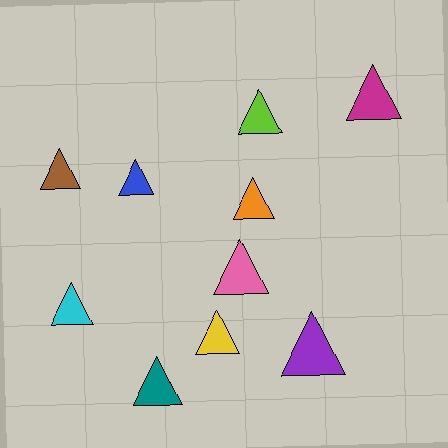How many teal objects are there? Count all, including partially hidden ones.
There is 1 teal object.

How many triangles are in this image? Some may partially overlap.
There are 10 triangles.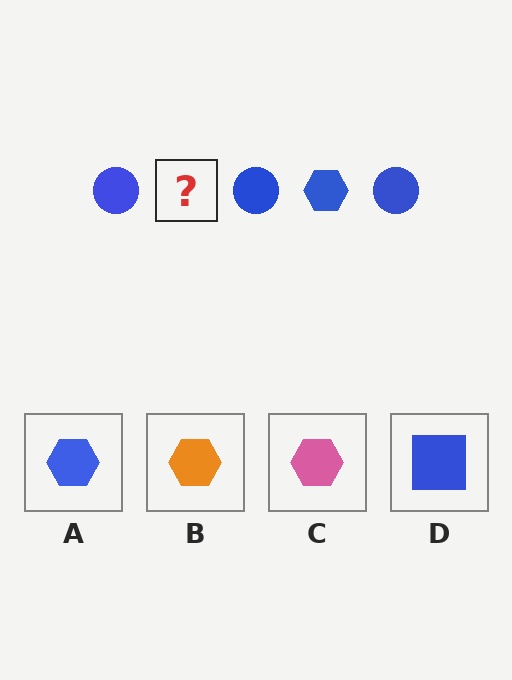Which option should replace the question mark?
Option A.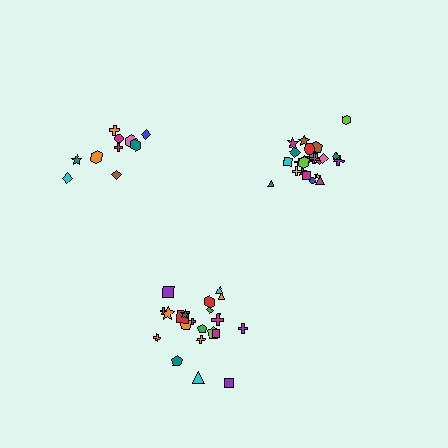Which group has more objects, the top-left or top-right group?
The top-right group.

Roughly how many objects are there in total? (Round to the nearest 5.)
Roughly 55 objects in total.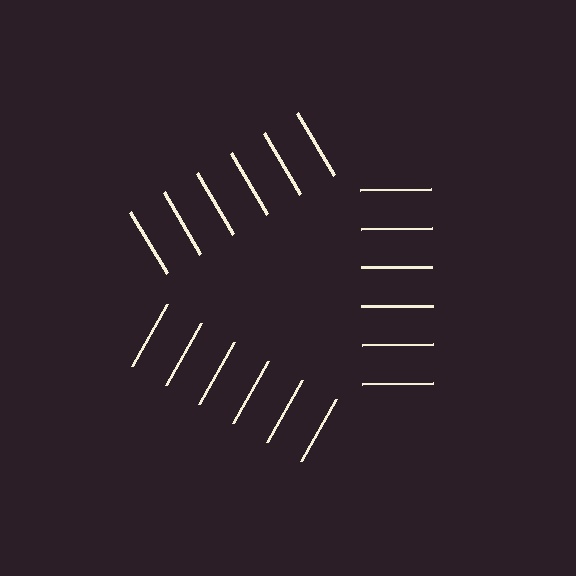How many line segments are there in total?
18 — 6 along each of the 3 edges.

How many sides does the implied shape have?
3 sides — the line-ends trace a triangle.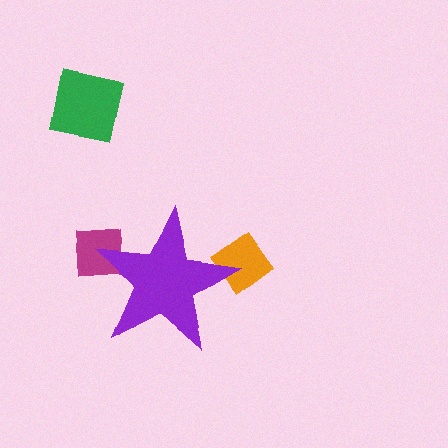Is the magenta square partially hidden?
Yes, the magenta square is partially hidden behind the purple star.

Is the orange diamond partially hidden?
Yes, the orange diamond is partially hidden behind the purple star.